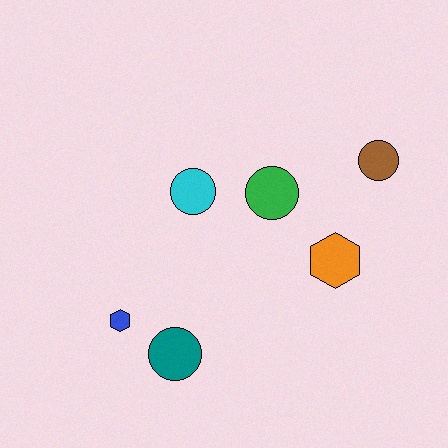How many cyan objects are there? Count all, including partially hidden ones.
There is 1 cyan object.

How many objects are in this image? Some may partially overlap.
There are 6 objects.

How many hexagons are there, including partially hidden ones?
There are 2 hexagons.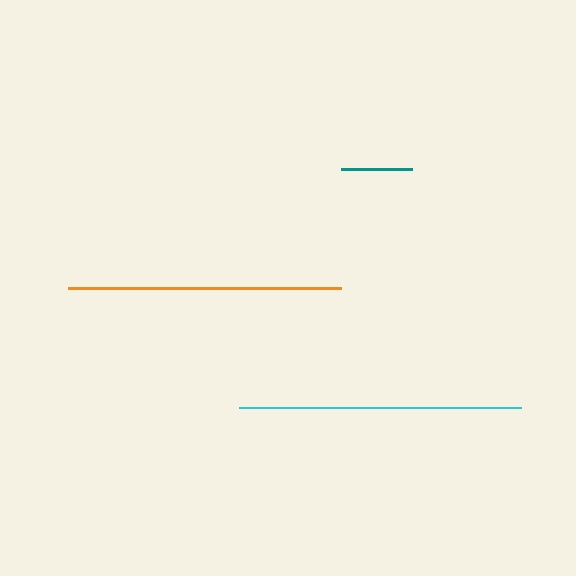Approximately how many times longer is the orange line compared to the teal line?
The orange line is approximately 3.9 times the length of the teal line.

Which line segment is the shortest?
The teal line is the shortest at approximately 70 pixels.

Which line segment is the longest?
The cyan line is the longest at approximately 282 pixels.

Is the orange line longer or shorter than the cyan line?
The cyan line is longer than the orange line.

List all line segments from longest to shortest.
From longest to shortest: cyan, orange, teal.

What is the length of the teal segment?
The teal segment is approximately 70 pixels long.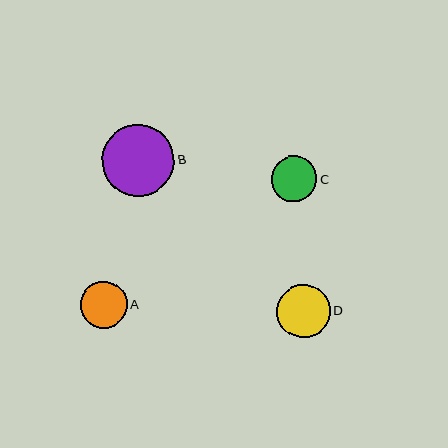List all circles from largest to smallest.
From largest to smallest: B, D, A, C.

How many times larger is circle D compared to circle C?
Circle D is approximately 1.2 times the size of circle C.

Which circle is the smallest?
Circle C is the smallest with a size of approximately 46 pixels.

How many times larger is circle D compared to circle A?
Circle D is approximately 1.1 times the size of circle A.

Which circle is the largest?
Circle B is the largest with a size of approximately 72 pixels.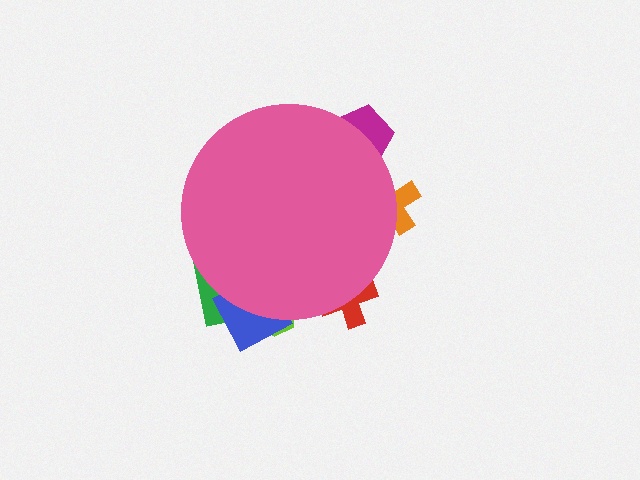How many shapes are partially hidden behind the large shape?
6 shapes are partially hidden.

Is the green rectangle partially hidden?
Yes, the green rectangle is partially hidden behind the pink circle.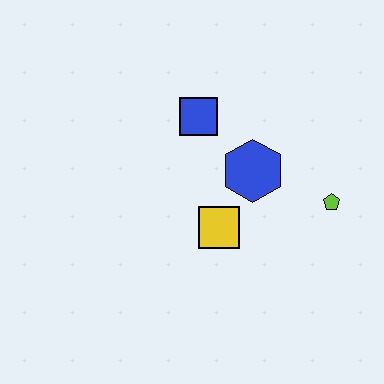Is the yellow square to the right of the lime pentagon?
No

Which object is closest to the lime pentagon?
The blue hexagon is closest to the lime pentagon.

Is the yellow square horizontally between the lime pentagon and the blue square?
Yes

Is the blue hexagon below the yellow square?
No